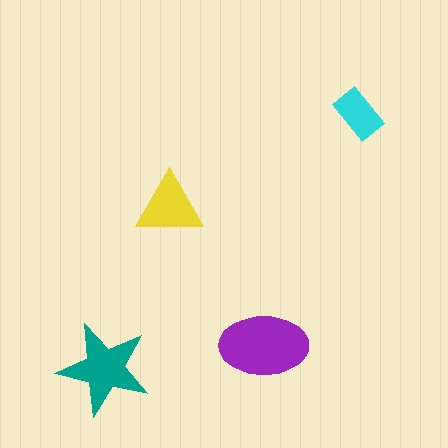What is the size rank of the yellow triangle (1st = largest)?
3rd.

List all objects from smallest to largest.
The cyan rectangle, the yellow triangle, the teal star, the purple ellipse.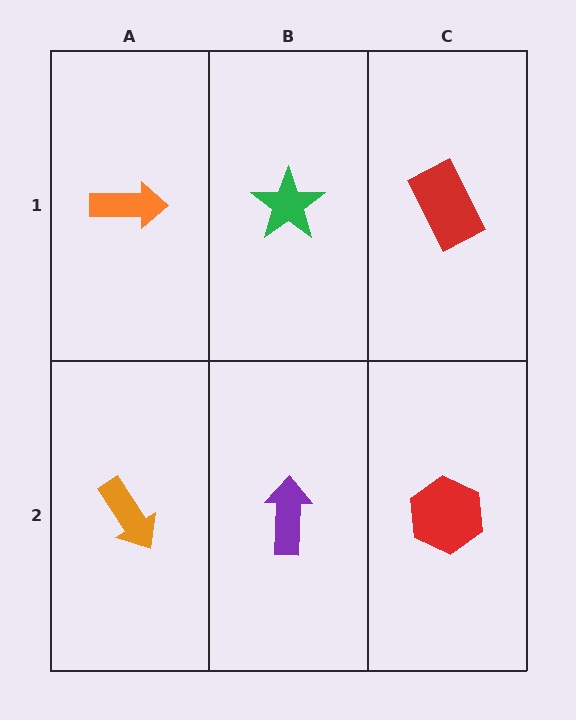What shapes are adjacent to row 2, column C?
A red rectangle (row 1, column C), a purple arrow (row 2, column B).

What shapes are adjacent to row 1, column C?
A red hexagon (row 2, column C), a green star (row 1, column B).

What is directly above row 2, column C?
A red rectangle.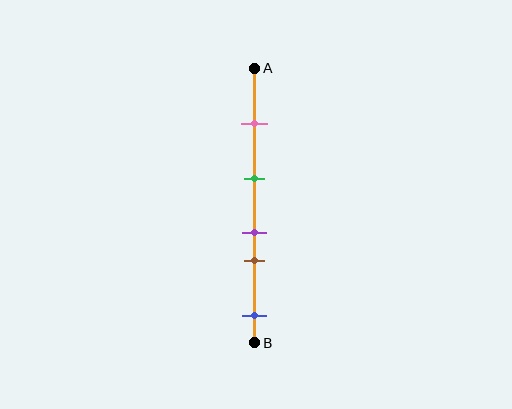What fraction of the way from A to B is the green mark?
The green mark is approximately 40% (0.4) of the way from A to B.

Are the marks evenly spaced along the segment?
No, the marks are not evenly spaced.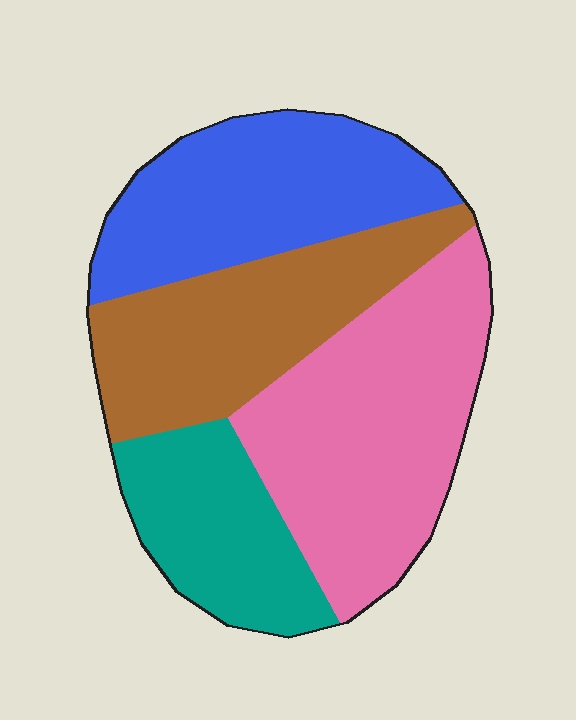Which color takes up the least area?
Teal, at roughly 15%.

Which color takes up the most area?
Pink, at roughly 35%.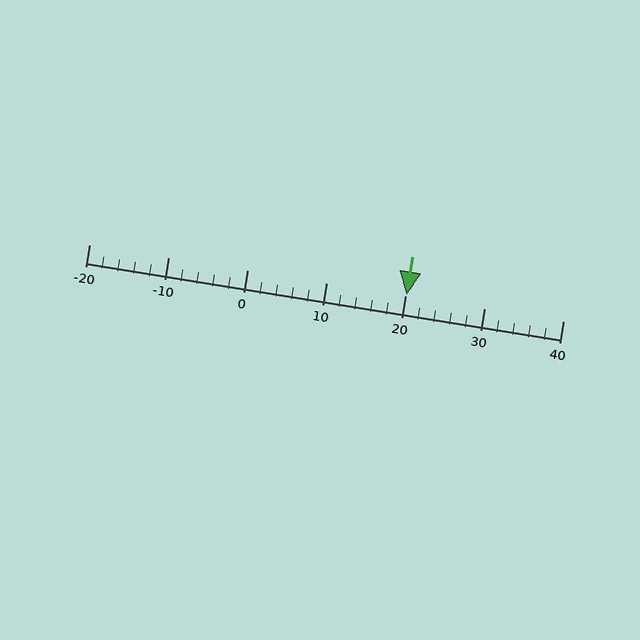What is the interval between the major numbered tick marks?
The major tick marks are spaced 10 units apart.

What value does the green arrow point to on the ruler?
The green arrow points to approximately 20.